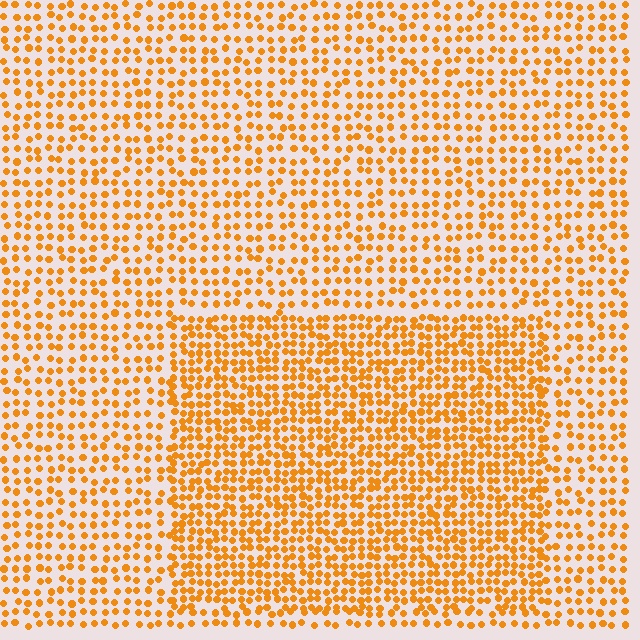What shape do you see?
I see a rectangle.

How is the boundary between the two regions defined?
The boundary is defined by a change in element density (approximately 1.7x ratio). All elements are the same color, size, and shape.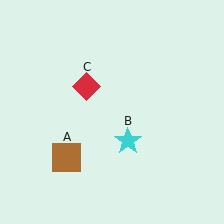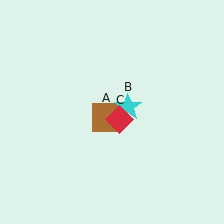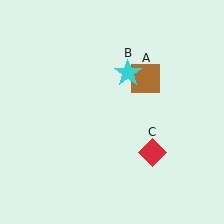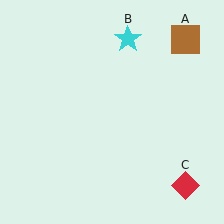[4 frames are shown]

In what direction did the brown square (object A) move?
The brown square (object A) moved up and to the right.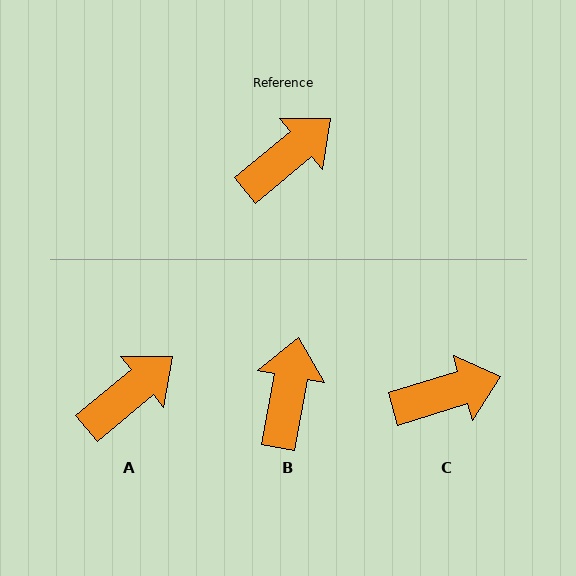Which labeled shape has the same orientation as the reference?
A.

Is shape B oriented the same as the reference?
No, it is off by about 40 degrees.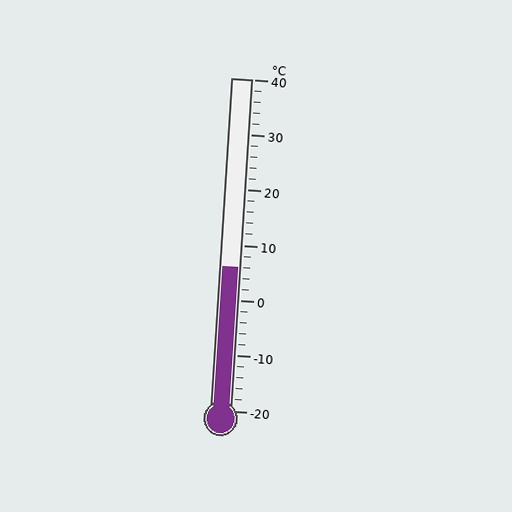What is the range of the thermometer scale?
The thermometer scale ranges from -20°C to 40°C.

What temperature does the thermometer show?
The thermometer shows approximately 6°C.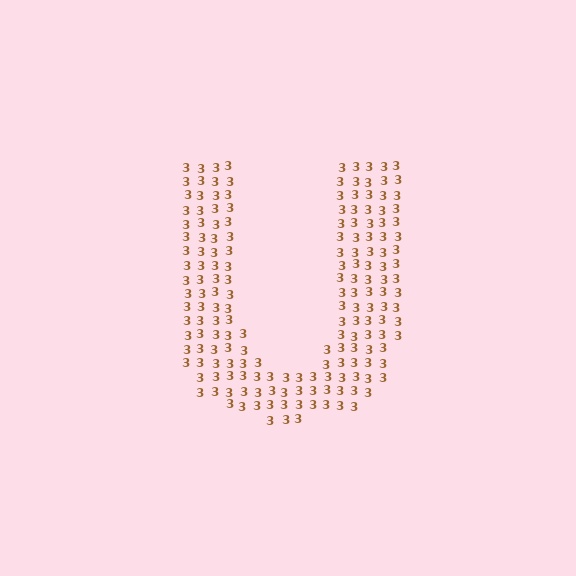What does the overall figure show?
The overall figure shows the letter U.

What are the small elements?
The small elements are digit 3's.